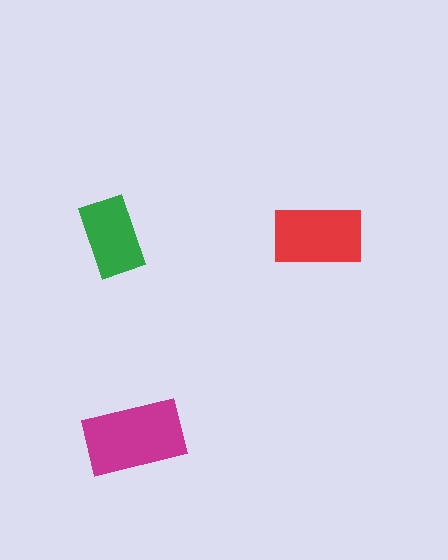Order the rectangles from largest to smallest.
the magenta one, the red one, the green one.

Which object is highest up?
The red rectangle is topmost.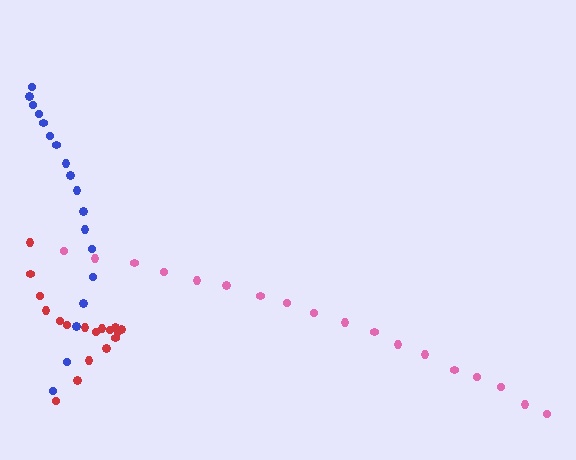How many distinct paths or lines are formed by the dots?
There are 3 distinct paths.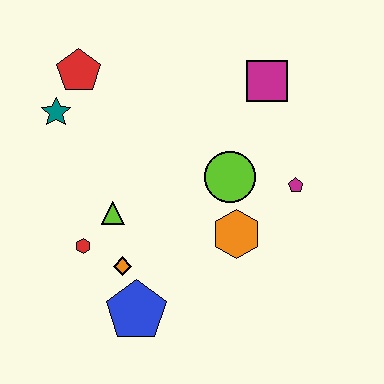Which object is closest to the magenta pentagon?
The lime circle is closest to the magenta pentagon.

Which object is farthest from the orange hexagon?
The red pentagon is farthest from the orange hexagon.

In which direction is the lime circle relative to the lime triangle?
The lime circle is to the right of the lime triangle.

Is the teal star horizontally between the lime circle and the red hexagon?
No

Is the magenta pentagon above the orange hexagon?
Yes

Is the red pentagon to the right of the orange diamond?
No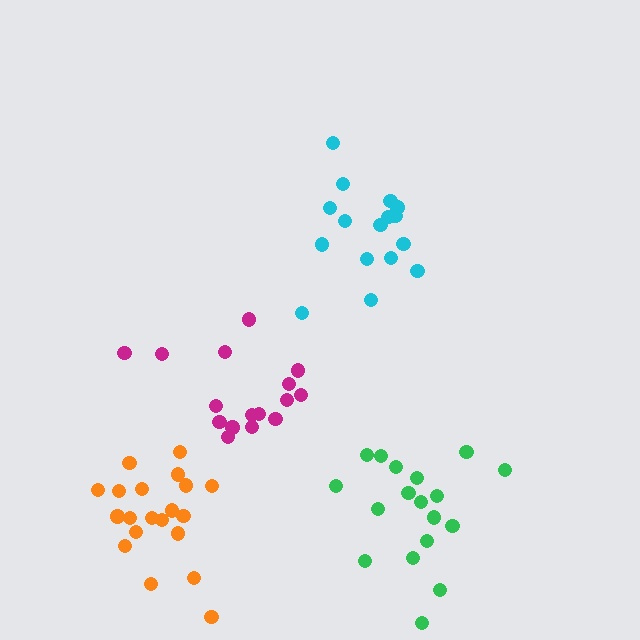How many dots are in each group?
Group 1: 16 dots, Group 2: 16 dots, Group 3: 18 dots, Group 4: 20 dots (70 total).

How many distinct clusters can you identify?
There are 4 distinct clusters.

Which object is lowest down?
The orange cluster is bottommost.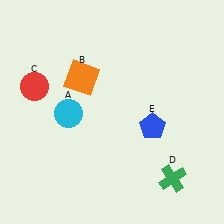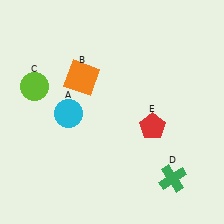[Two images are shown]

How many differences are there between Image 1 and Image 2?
There are 2 differences between the two images.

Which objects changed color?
C changed from red to lime. E changed from blue to red.